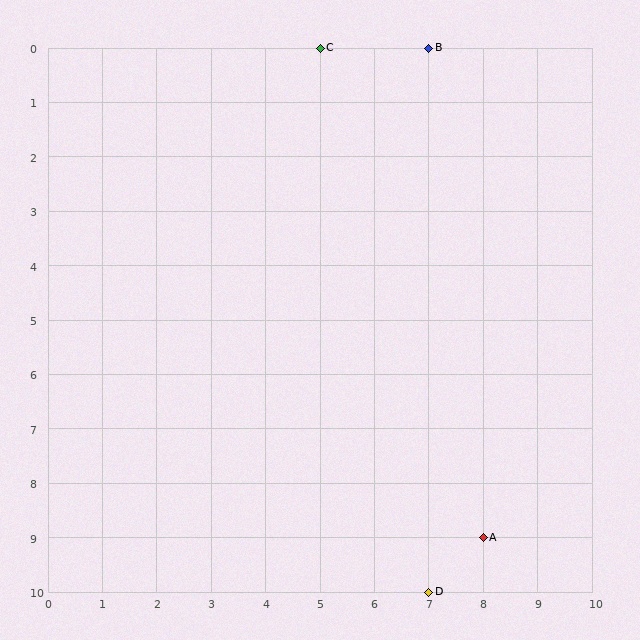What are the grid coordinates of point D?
Point D is at grid coordinates (7, 10).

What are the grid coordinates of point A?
Point A is at grid coordinates (8, 9).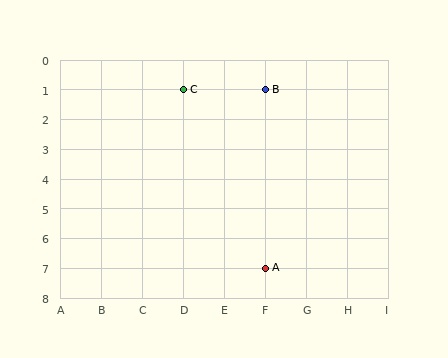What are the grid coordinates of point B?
Point B is at grid coordinates (F, 1).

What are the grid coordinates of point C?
Point C is at grid coordinates (D, 1).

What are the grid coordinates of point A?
Point A is at grid coordinates (F, 7).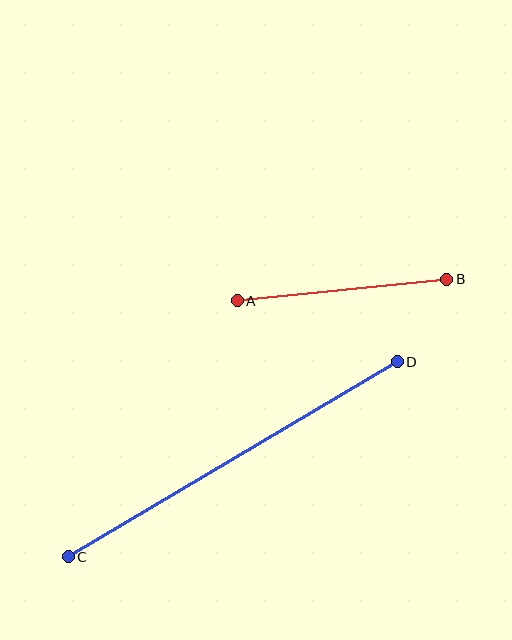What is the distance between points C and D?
The distance is approximately 383 pixels.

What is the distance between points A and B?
The distance is approximately 211 pixels.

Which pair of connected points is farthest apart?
Points C and D are farthest apart.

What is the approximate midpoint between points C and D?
The midpoint is at approximately (233, 459) pixels.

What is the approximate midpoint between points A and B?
The midpoint is at approximately (342, 290) pixels.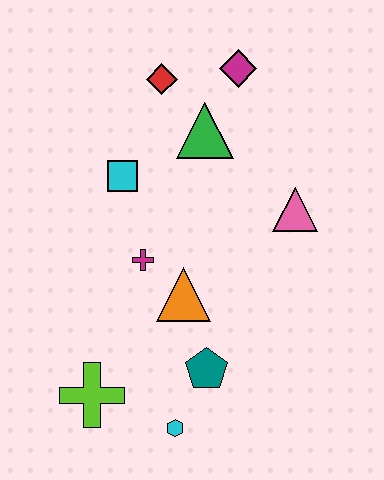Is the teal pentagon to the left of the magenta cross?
No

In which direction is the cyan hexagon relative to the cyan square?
The cyan hexagon is below the cyan square.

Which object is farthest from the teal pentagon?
The magenta diamond is farthest from the teal pentagon.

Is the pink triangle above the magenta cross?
Yes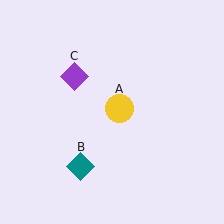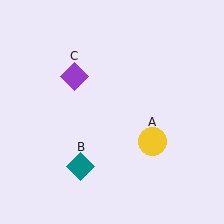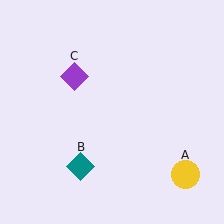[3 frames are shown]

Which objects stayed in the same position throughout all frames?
Teal diamond (object B) and purple diamond (object C) remained stationary.